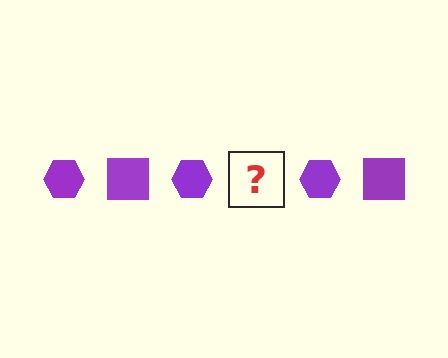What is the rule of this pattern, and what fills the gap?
The rule is that the pattern cycles through hexagon, square shapes in purple. The gap should be filled with a purple square.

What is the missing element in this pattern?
The missing element is a purple square.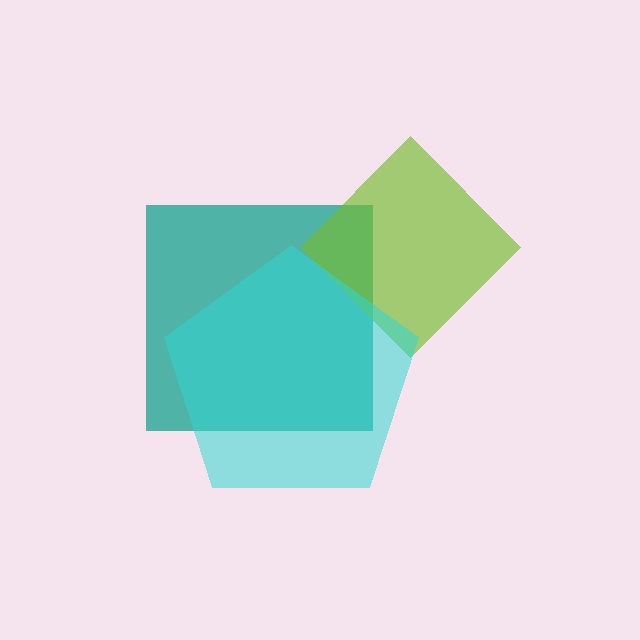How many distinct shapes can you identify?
There are 3 distinct shapes: a teal square, a lime diamond, a cyan pentagon.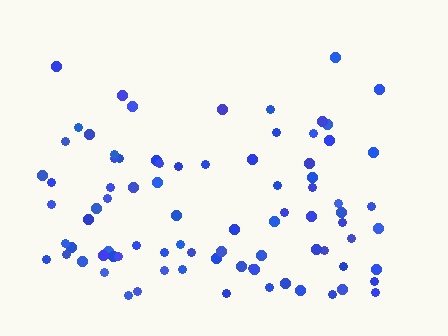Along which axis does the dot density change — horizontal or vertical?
Vertical.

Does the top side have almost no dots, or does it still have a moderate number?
Still a moderate number, just noticeably fewer than the bottom.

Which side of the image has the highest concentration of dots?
The bottom.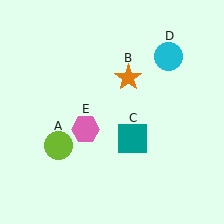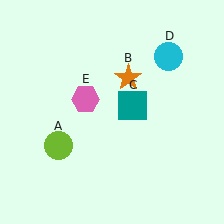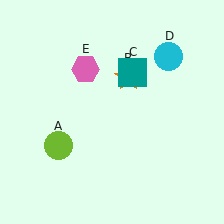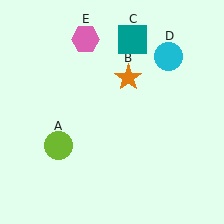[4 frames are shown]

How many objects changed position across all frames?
2 objects changed position: teal square (object C), pink hexagon (object E).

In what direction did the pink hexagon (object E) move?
The pink hexagon (object E) moved up.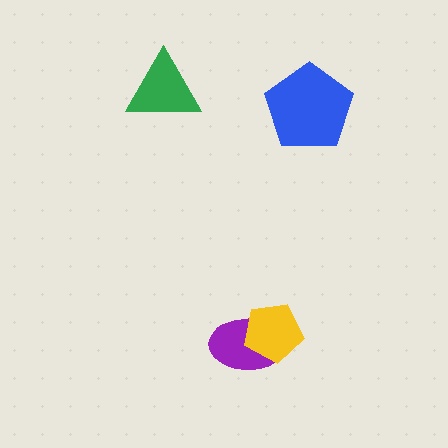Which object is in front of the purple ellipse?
The yellow pentagon is in front of the purple ellipse.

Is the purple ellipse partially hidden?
Yes, it is partially covered by another shape.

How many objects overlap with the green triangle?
0 objects overlap with the green triangle.